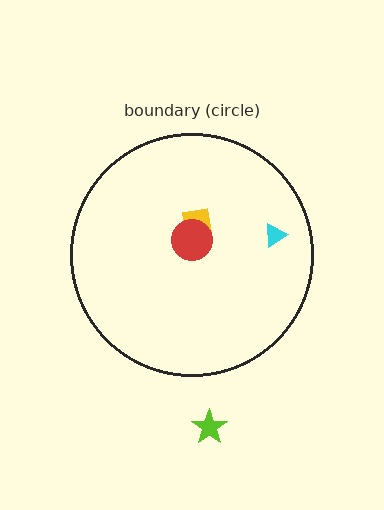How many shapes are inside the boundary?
3 inside, 1 outside.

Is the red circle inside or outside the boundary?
Inside.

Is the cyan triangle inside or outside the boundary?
Inside.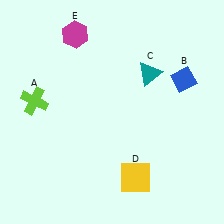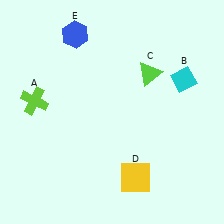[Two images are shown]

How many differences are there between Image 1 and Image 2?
There are 3 differences between the two images.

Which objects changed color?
B changed from blue to cyan. C changed from teal to lime. E changed from magenta to blue.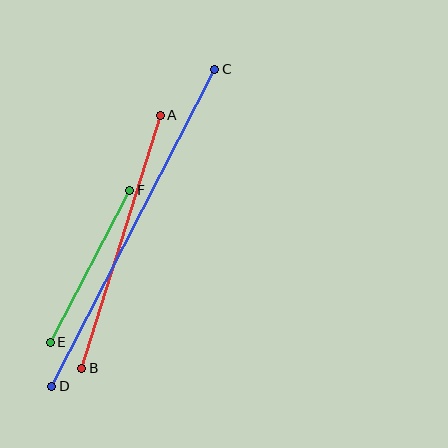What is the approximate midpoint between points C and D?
The midpoint is at approximately (133, 228) pixels.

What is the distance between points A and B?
The distance is approximately 265 pixels.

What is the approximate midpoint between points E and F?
The midpoint is at approximately (90, 266) pixels.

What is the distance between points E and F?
The distance is approximately 172 pixels.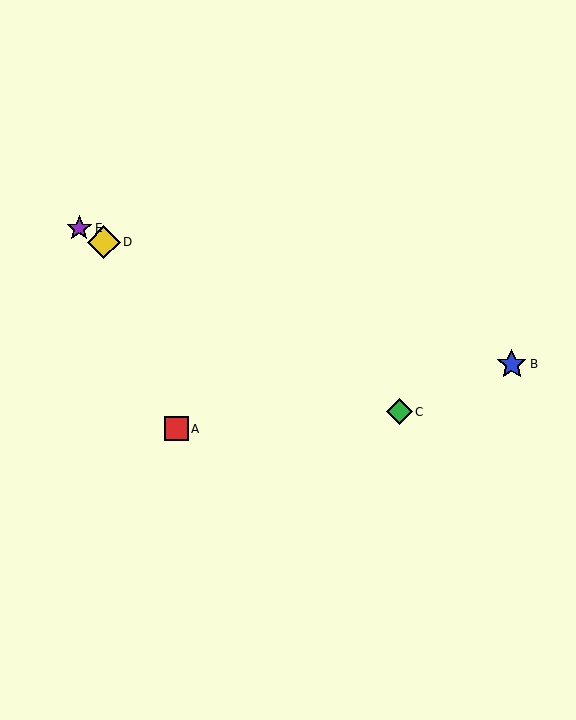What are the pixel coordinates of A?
Object A is at (176, 429).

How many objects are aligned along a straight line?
3 objects (C, D, E) are aligned along a straight line.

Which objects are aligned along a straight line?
Objects C, D, E are aligned along a straight line.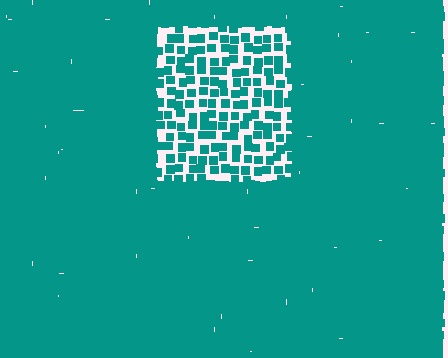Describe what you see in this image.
The image contains small teal elements arranged at two different densities. A rectangle-shaped region is visible where the elements are less densely packed than the surrounding area.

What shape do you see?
I see a rectangle.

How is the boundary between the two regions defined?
The boundary is defined by a change in element density (approximately 2.8x ratio). All elements are the same color, size, and shape.